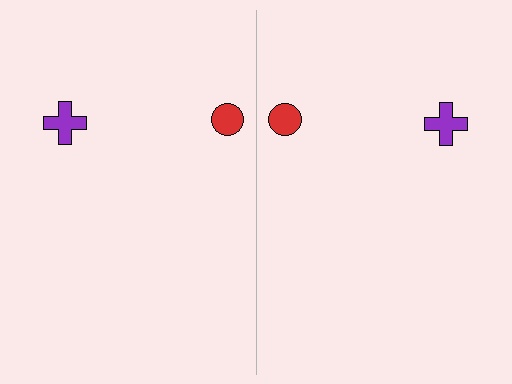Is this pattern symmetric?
Yes, this pattern has bilateral (reflection) symmetry.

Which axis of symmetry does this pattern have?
The pattern has a vertical axis of symmetry running through the center of the image.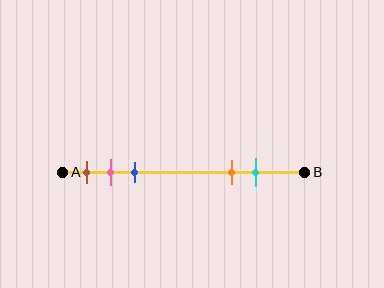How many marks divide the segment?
There are 5 marks dividing the segment.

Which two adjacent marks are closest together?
The pink and blue marks are the closest adjacent pair.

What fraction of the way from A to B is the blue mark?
The blue mark is approximately 30% (0.3) of the way from A to B.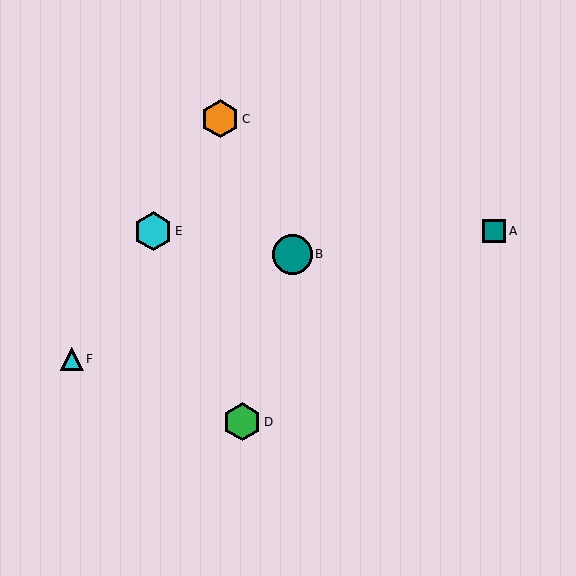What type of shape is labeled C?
Shape C is an orange hexagon.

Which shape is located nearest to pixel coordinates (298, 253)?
The teal circle (labeled B) at (293, 254) is nearest to that location.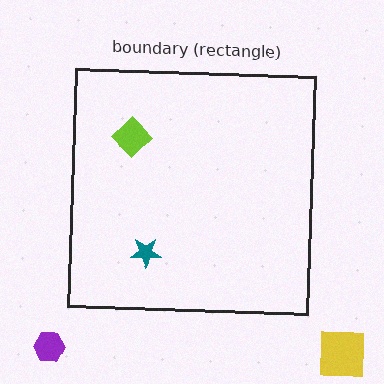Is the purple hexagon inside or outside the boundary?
Outside.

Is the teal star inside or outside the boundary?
Inside.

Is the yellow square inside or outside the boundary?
Outside.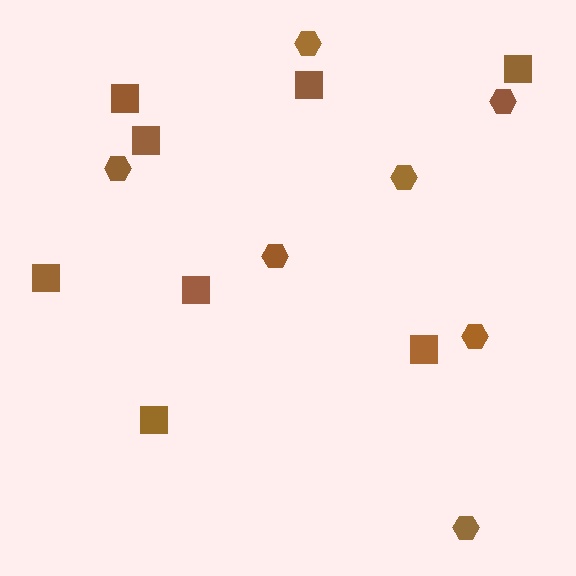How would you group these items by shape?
There are 2 groups: one group of hexagons (7) and one group of squares (8).